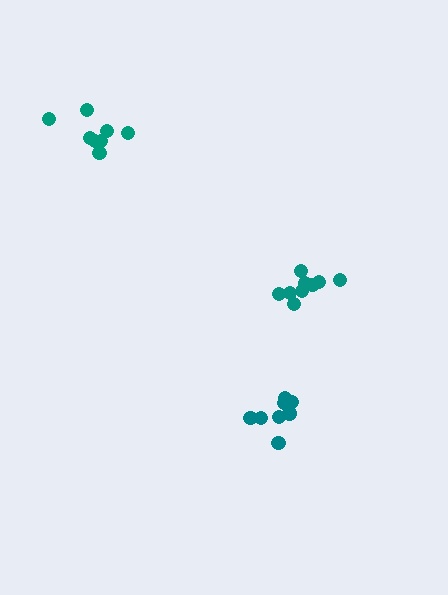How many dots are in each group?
Group 1: 8 dots, Group 2: 9 dots, Group 3: 8 dots (25 total).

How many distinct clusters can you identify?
There are 3 distinct clusters.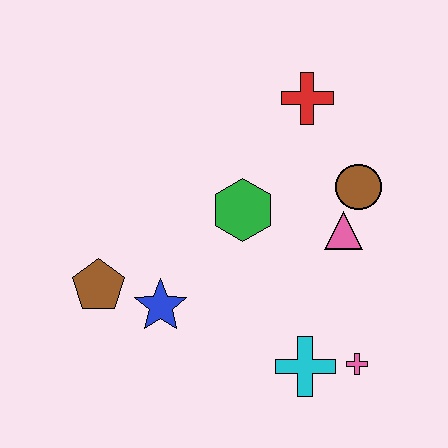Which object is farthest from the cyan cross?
The red cross is farthest from the cyan cross.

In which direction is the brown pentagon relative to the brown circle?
The brown pentagon is to the left of the brown circle.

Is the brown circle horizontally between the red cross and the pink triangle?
No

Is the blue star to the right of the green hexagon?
No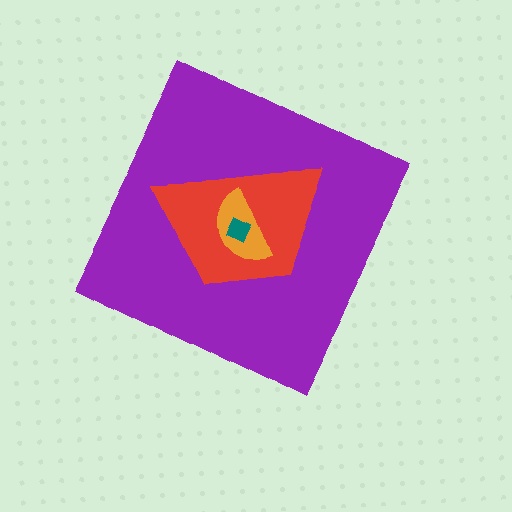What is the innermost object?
The teal square.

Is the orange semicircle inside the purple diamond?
Yes.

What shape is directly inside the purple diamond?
The red trapezoid.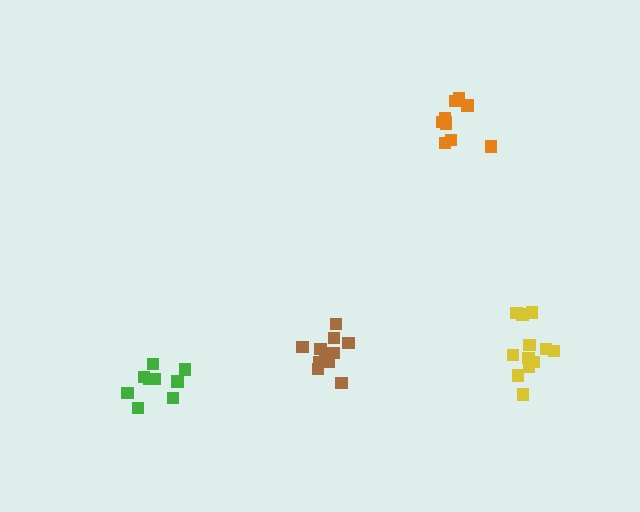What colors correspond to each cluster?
The clusters are colored: brown, green, yellow, orange.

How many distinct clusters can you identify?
There are 4 distinct clusters.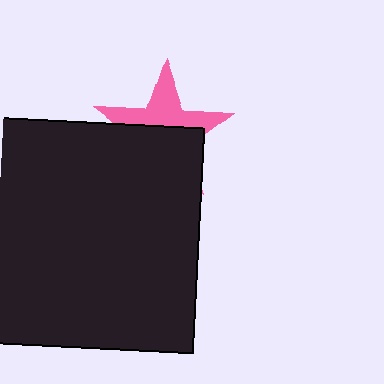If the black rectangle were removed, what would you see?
You would see the complete pink star.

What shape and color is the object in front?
The object in front is a black rectangle.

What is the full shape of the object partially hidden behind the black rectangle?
The partially hidden object is a pink star.